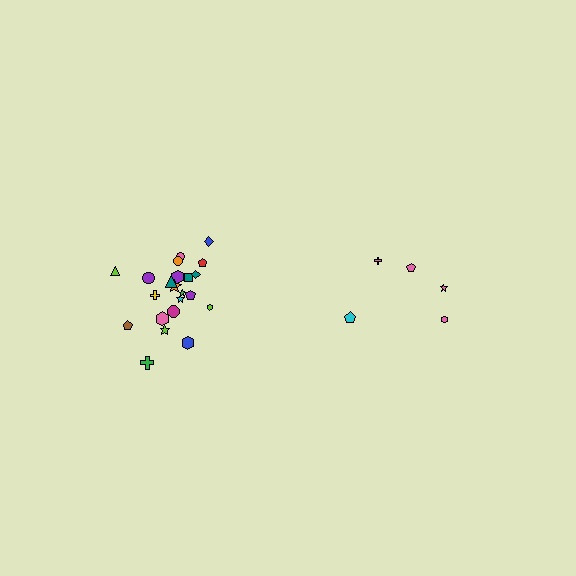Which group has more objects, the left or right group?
The left group.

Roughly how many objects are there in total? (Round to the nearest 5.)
Roughly 25 objects in total.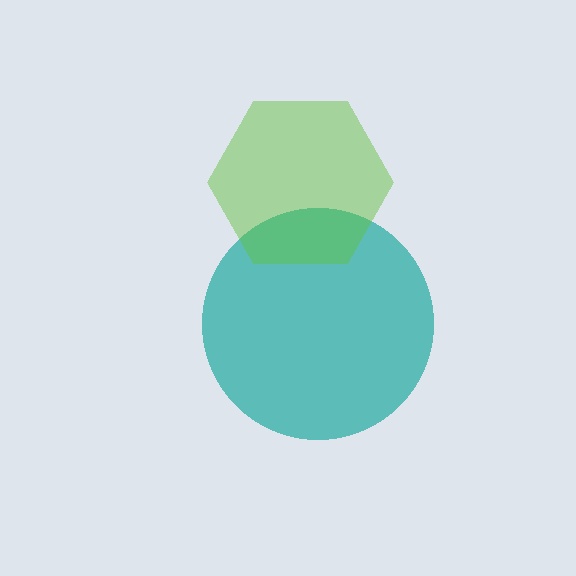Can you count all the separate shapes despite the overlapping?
Yes, there are 2 separate shapes.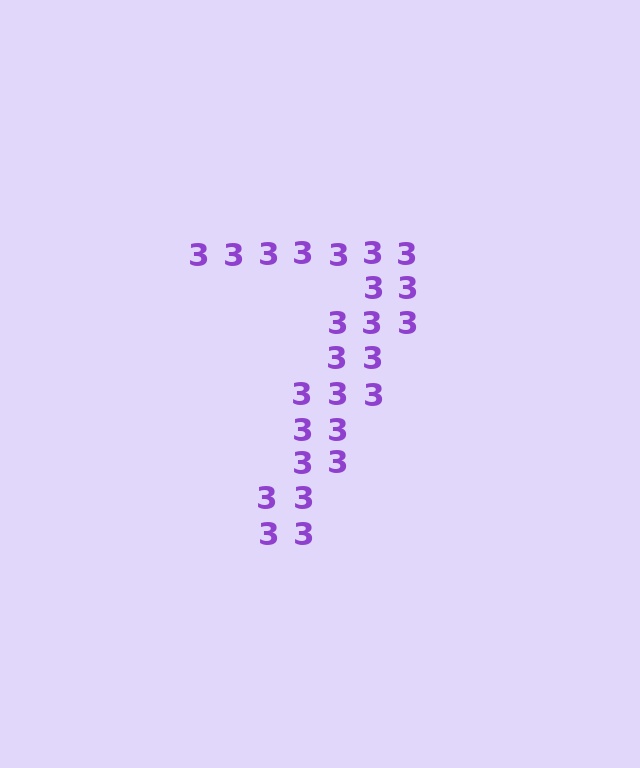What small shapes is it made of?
It is made of small digit 3's.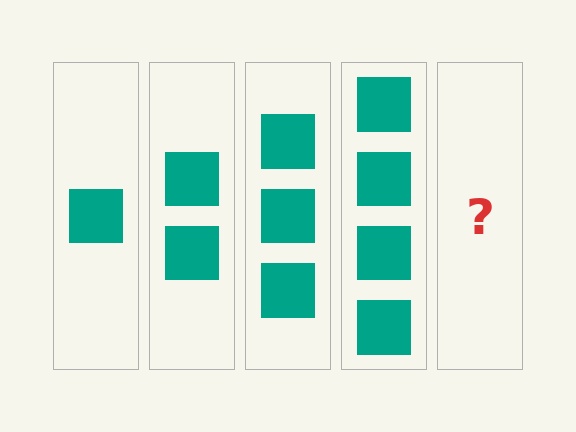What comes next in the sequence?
The next element should be 5 squares.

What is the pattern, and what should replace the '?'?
The pattern is that each step adds one more square. The '?' should be 5 squares.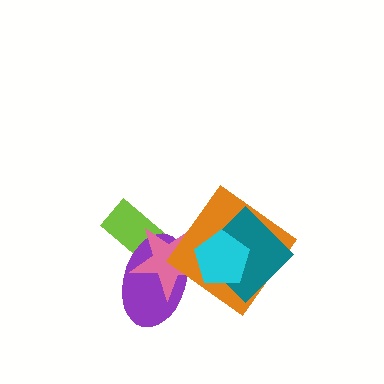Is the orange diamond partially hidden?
Yes, it is partially covered by another shape.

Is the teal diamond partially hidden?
Yes, it is partially covered by another shape.